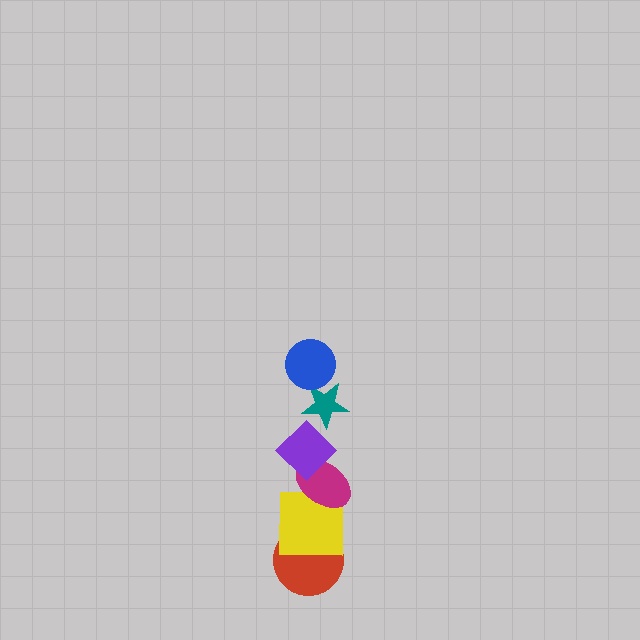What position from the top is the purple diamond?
The purple diamond is 3rd from the top.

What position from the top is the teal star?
The teal star is 2nd from the top.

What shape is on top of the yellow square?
The magenta ellipse is on top of the yellow square.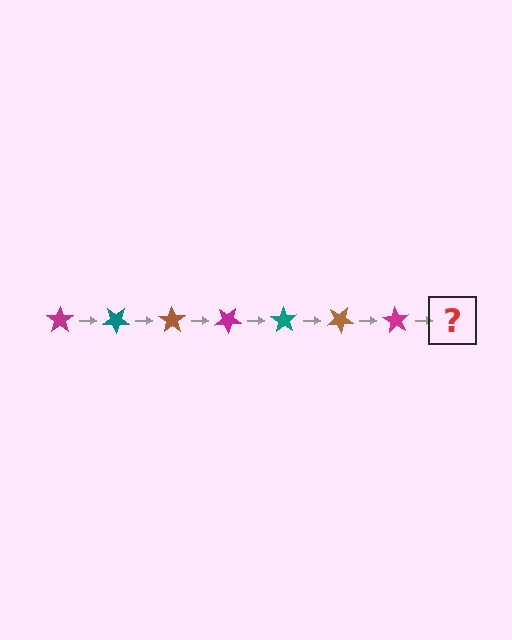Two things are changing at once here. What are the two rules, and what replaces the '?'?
The two rules are that it rotates 35 degrees each step and the color cycles through magenta, teal, and brown. The '?' should be a teal star, rotated 245 degrees from the start.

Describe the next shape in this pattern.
It should be a teal star, rotated 245 degrees from the start.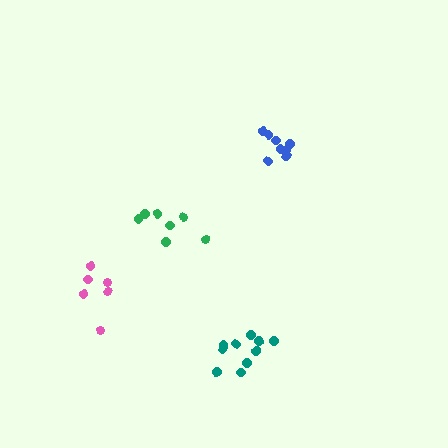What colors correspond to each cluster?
The clusters are colored: pink, blue, teal, green.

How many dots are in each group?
Group 1: 6 dots, Group 2: 9 dots, Group 3: 10 dots, Group 4: 7 dots (32 total).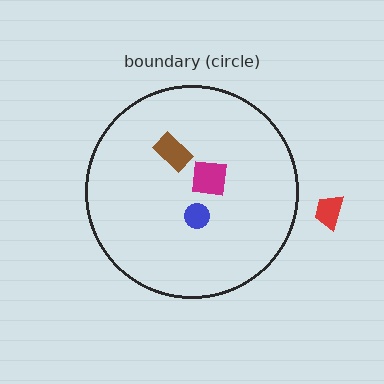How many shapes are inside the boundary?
3 inside, 1 outside.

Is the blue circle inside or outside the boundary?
Inside.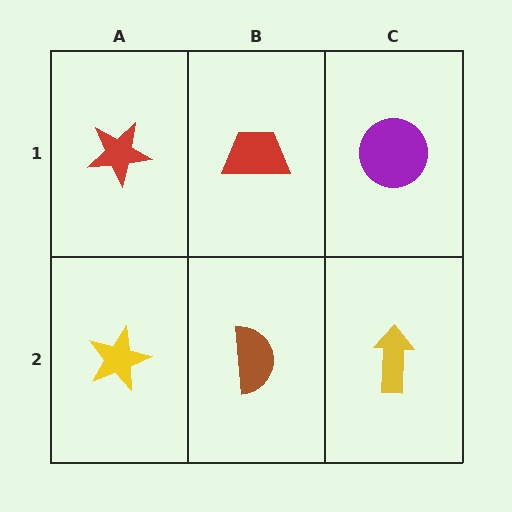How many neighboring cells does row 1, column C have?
2.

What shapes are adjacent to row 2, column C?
A purple circle (row 1, column C), a brown semicircle (row 2, column B).